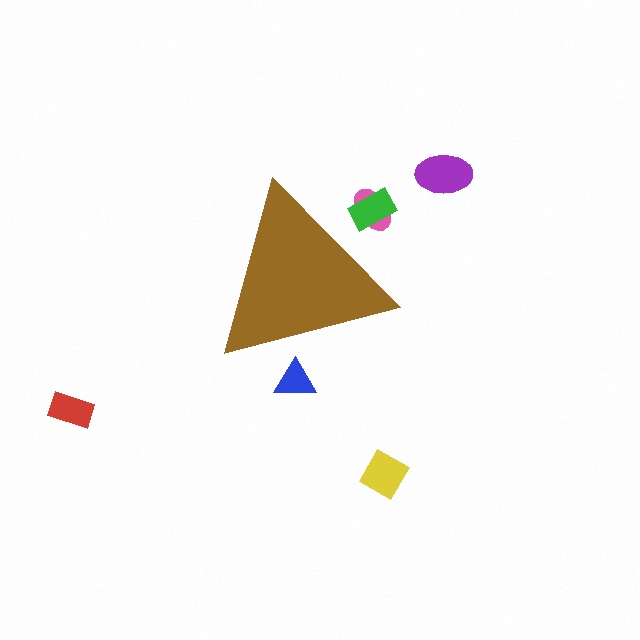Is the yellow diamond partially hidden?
No, the yellow diamond is fully visible.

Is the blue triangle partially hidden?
Yes, the blue triangle is partially hidden behind the brown triangle.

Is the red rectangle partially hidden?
No, the red rectangle is fully visible.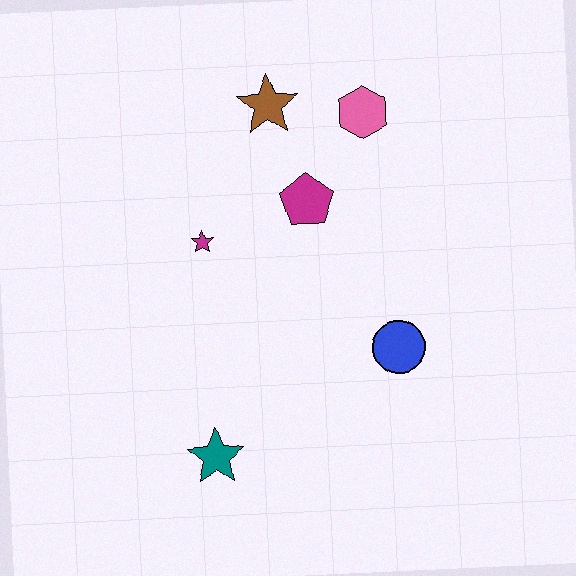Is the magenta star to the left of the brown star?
Yes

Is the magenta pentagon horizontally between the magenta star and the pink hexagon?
Yes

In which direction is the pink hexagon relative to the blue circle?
The pink hexagon is above the blue circle.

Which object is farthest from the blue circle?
The brown star is farthest from the blue circle.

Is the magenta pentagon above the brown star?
No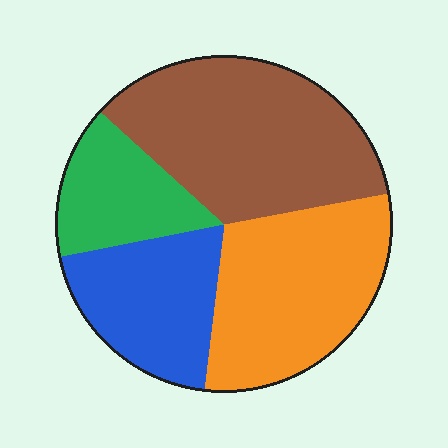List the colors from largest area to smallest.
From largest to smallest: brown, orange, blue, green.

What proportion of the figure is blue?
Blue takes up about one fifth (1/5) of the figure.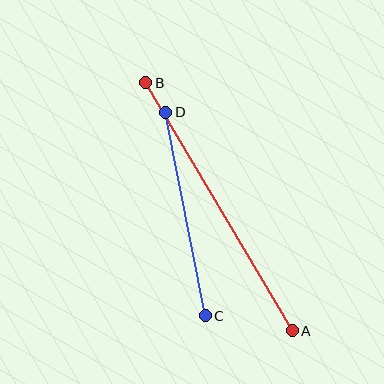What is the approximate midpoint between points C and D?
The midpoint is at approximately (185, 214) pixels.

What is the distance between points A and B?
The distance is approximately 288 pixels.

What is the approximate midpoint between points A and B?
The midpoint is at approximately (219, 207) pixels.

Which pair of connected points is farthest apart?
Points A and B are farthest apart.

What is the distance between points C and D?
The distance is approximately 207 pixels.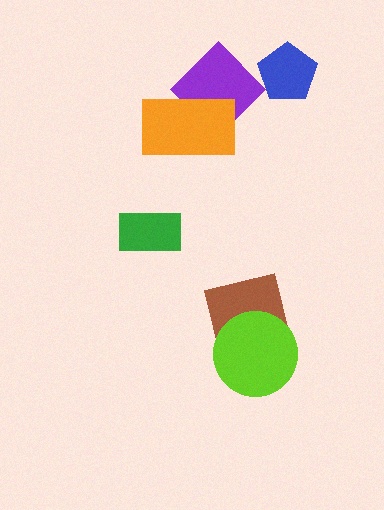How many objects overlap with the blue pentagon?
0 objects overlap with the blue pentagon.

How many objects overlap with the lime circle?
1 object overlaps with the lime circle.